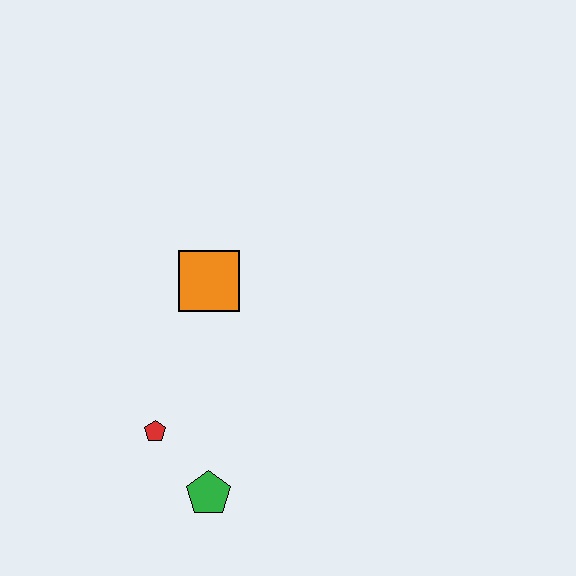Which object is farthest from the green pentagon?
The orange square is farthest from the green pentagon.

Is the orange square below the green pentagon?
No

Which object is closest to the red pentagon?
The green pentagon is closest to the red pentagon.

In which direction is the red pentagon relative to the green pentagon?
The red pentagon is above the green pentagon.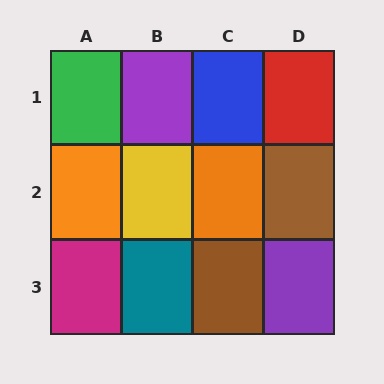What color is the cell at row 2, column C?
Orange.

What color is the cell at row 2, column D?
Brown.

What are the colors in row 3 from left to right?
Magenta, teal, brown, purple.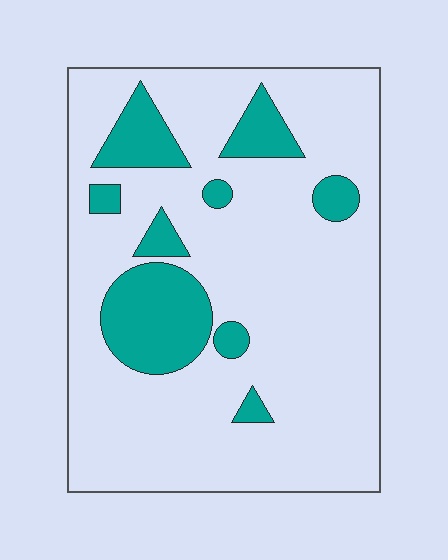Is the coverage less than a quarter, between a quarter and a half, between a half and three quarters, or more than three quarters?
Less than a quarter.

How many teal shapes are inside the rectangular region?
9.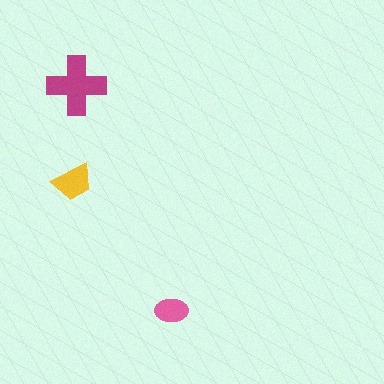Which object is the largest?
The magenta cross.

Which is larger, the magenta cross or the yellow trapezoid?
The magenta cross.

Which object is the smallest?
The pink ellipse.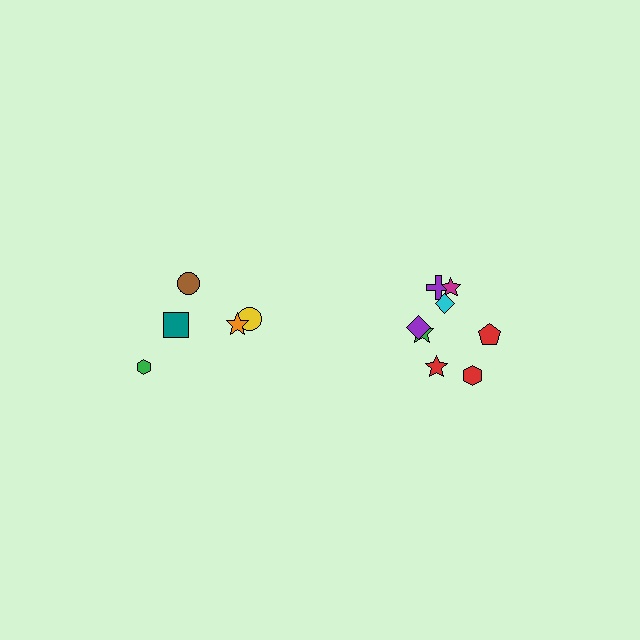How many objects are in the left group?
There are 5 objects.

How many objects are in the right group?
There are 8 objects.